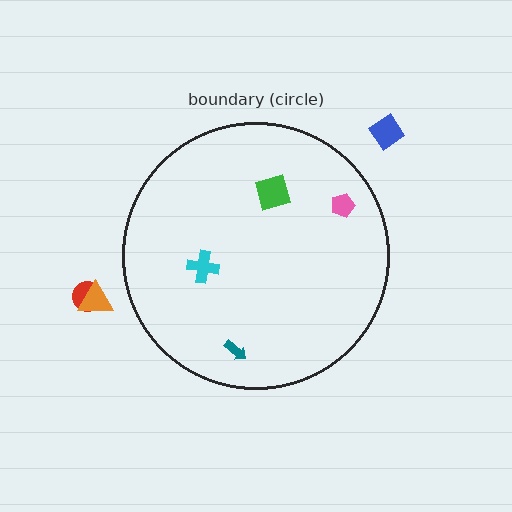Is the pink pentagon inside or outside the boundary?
Inside.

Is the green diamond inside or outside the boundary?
Inside.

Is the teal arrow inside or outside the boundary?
Inside.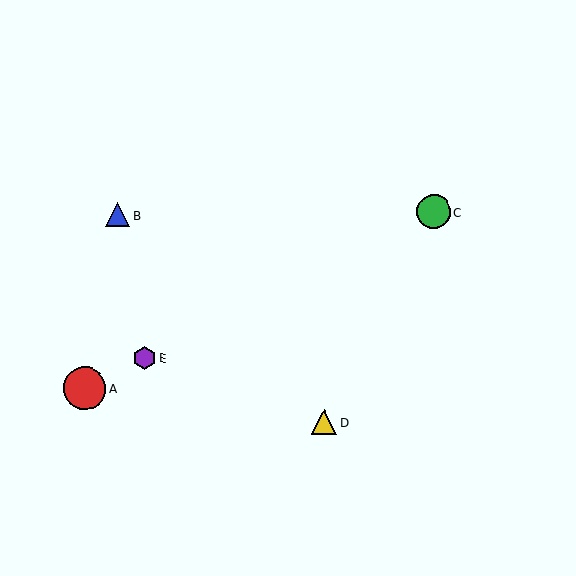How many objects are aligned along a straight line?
3 objects (A, C, E) are aligned along a straight line.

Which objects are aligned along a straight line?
Objects A, C, E are aligned along a straight line.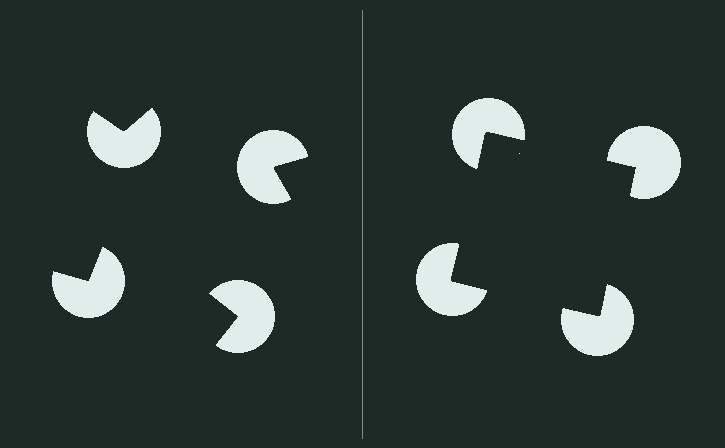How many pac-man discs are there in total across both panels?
8 — 4 on each side.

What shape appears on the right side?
An illusory square.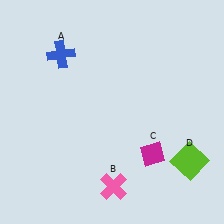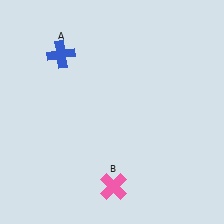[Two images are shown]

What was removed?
The magenta diamond (C), the lime square (D) were removed in Image 2.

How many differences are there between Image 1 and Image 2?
There are 2 differences between the two images.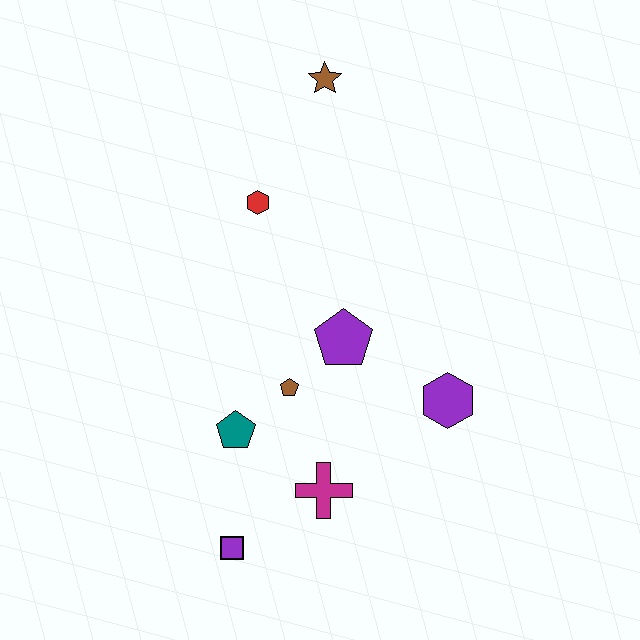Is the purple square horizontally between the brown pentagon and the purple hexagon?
No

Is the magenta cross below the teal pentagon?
Yes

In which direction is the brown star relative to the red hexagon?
The brown star is above the red hexagon.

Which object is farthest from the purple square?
The brown star is farthest from the purple square.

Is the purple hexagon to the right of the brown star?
Yes